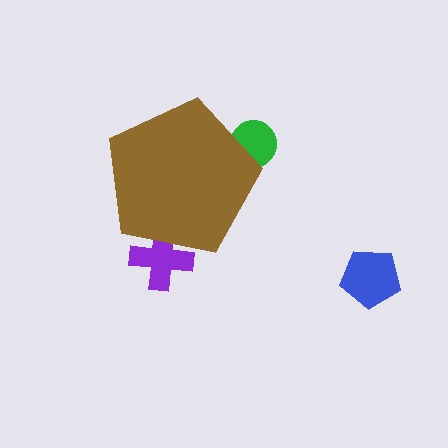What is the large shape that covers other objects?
A brown pentagon.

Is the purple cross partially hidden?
Yes, the purple cross is partially hidden behind the brown pentagon.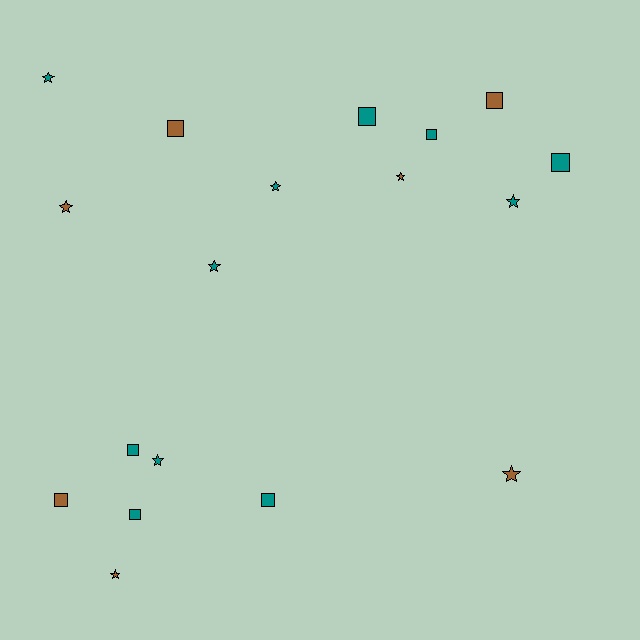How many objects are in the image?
There are 18 objects.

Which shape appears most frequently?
Star, with 9 objects.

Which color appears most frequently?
Teal, with 11 objects.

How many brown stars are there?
There are 4 brown stars.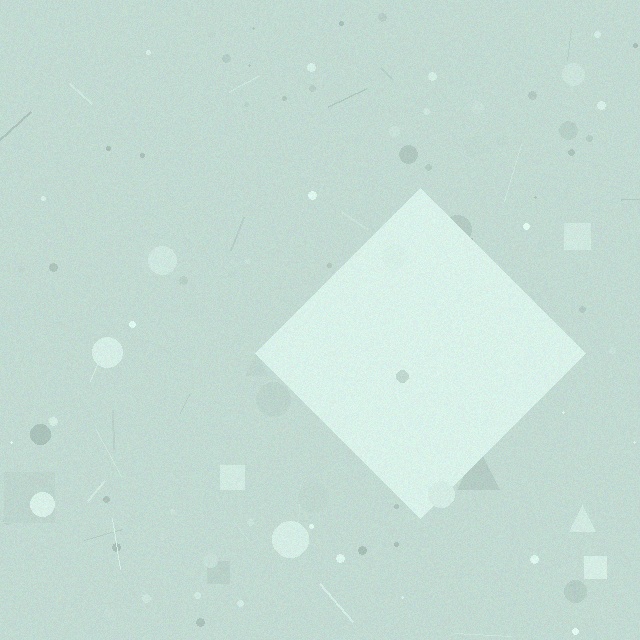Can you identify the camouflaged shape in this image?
The camouflaged shape is a diamond.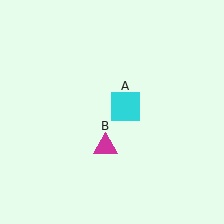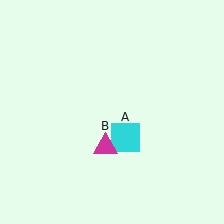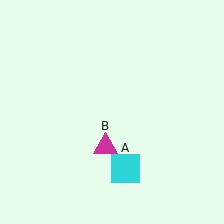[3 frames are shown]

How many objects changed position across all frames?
1 object changed position: cyan square (object A).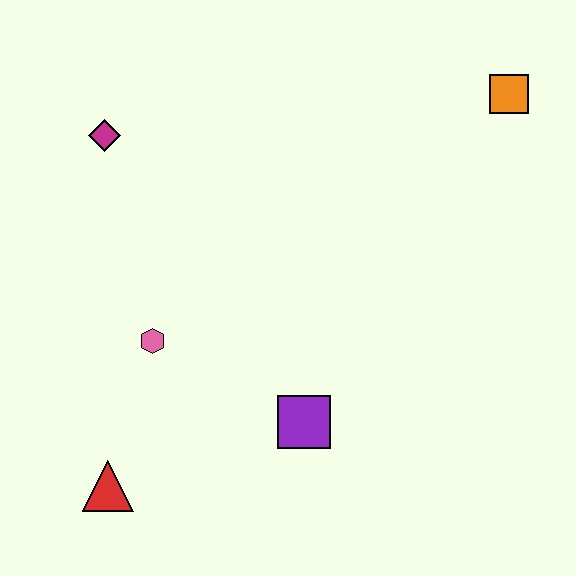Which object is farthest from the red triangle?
The orange square is farthest from the red triangle.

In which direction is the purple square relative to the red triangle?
The purple square is to the right of the red triangle.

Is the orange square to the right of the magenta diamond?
Yes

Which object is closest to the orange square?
The purple square is closest to the orange square.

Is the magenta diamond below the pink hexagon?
No